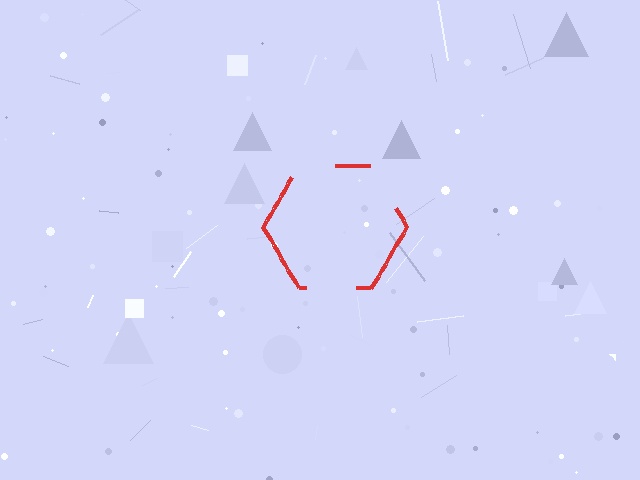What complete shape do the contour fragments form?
The contour fragments form a hexagon.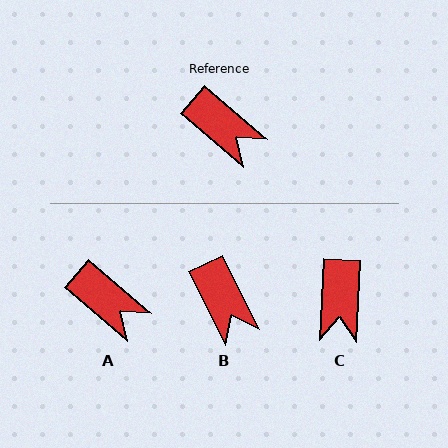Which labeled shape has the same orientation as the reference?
A.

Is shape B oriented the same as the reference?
No, it is off by about 23 degrees.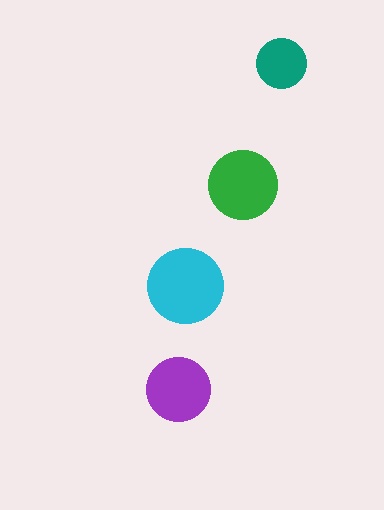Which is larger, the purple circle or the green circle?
The green one.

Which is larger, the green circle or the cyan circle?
The cyan one.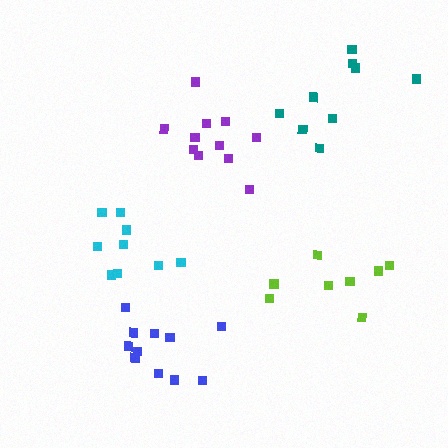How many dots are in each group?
Group 1: 9 dots, Group 2: 8 dots, Group 3: 11 dots, Group 4: 11 dots, Group 5: 9 dots (48 total).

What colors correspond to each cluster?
The clusters are colored: cyan, lime, purple, blue, teal.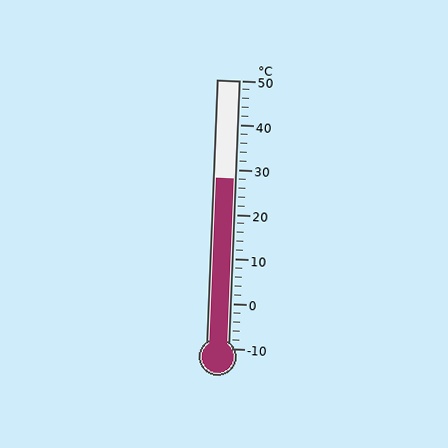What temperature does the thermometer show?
The thermometer shows approximately 28°C.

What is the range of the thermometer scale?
The thermometer scale ranges from -10°C to 50°C.